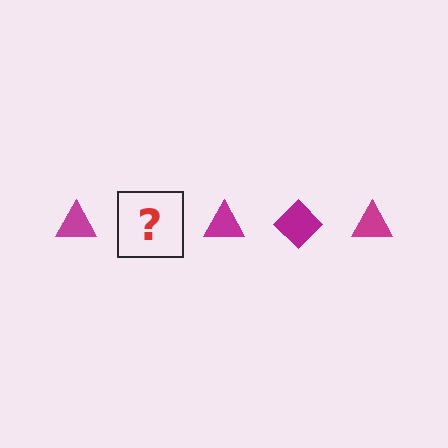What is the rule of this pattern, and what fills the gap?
The rule is that the pattern cycles through triangle, diamond shapes in magenta. The gap should be filled with a magenta diamond.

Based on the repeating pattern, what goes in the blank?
The blank should be a magenta diamond.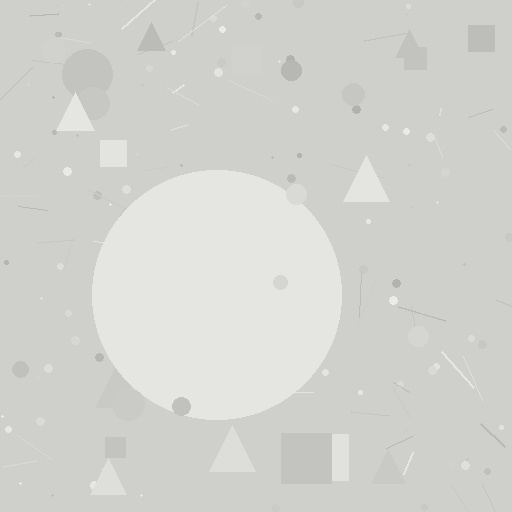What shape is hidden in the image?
A circle is hidden in the image.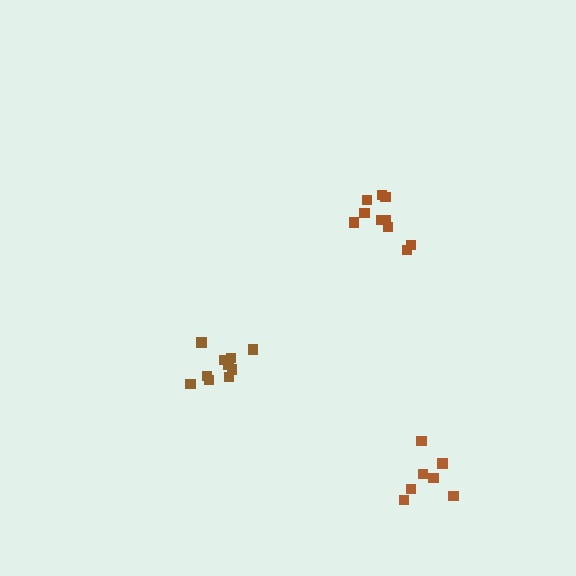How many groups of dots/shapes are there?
There are 3 groups.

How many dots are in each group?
Group 1: 10 dots, Group 2: 10 dots, Group 3: 7 dots (27 total).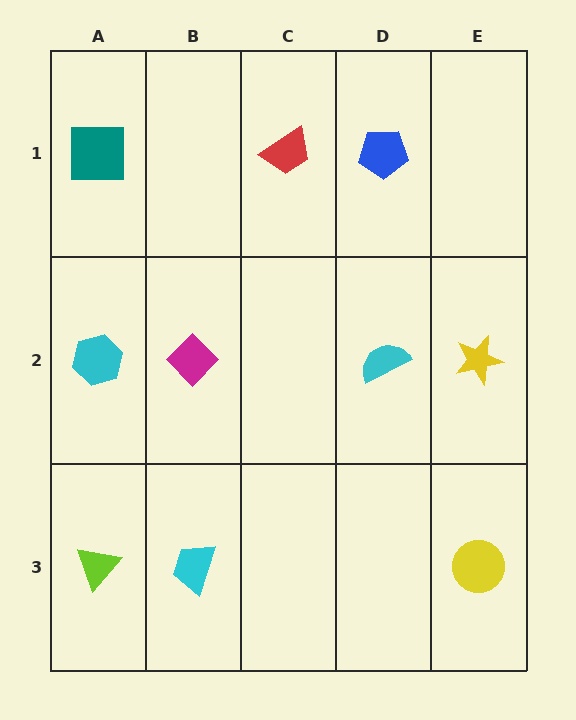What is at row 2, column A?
A cyan hexagon.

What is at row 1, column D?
A blue pentagon.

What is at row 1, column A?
A teal square.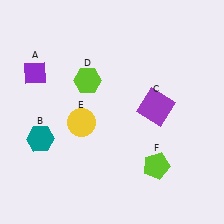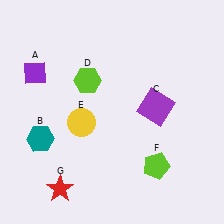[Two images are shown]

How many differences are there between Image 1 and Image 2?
There is 1 difference between the two images.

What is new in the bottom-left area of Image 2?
A red star (G) was added in the bottom-left area of Image 2.